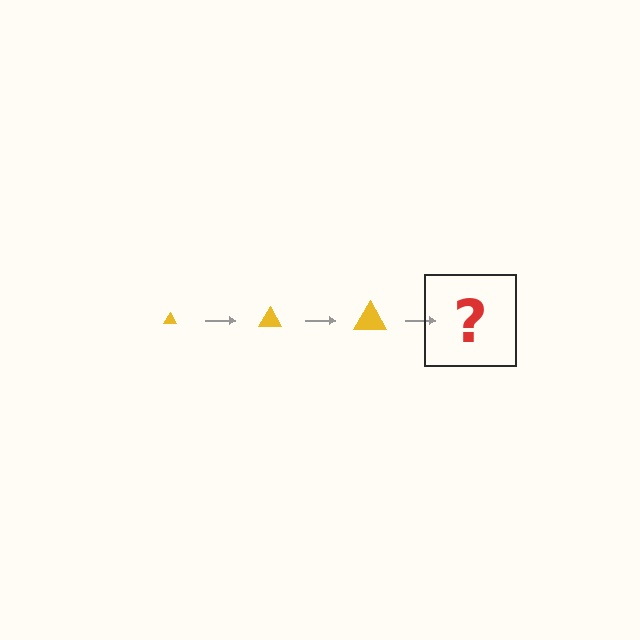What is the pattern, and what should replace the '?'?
The pattern is that the triangle gets progressively larger each step. The '?' should be a yellow triangle, larger than the previous one.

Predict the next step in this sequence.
The next step is a yellow triangle, larger than the previous one.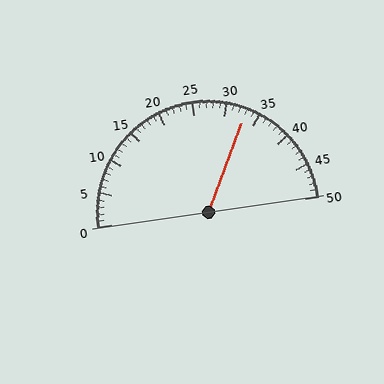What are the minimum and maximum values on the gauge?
The gauge ranges from 0 to 50.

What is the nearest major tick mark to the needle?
The nearest major tick mark is 35.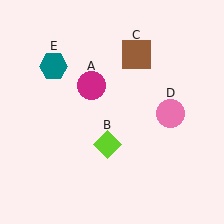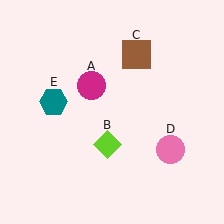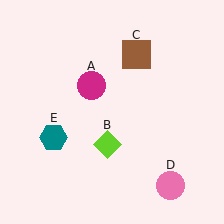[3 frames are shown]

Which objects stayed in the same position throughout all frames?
Magenta circle (object A) and lime diamond (object B) and brown square (object C) remained stationary.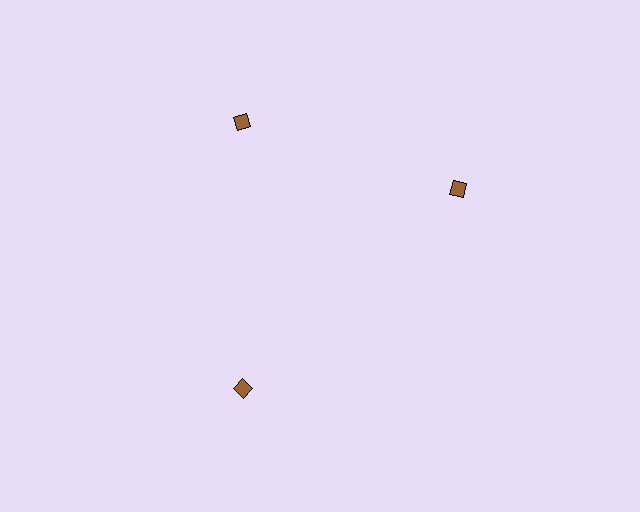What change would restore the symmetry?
The symmetry would be restored by rotating it back into even spacing with its neighbors so that all 3 diamonds sit at equal angles and equal distance from the center.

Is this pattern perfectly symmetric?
No. The 3 brown diamonds are arranged in a ring, but one element near the 3 o'clock position is rotated out of alignment along the ring, breaking the 3-fold rotational symmetry.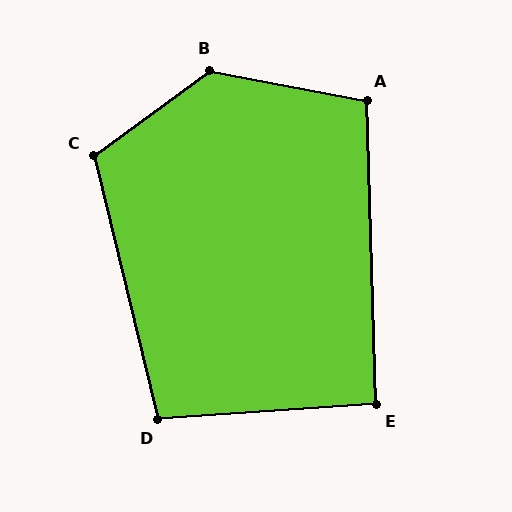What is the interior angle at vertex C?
Approximately 113 degrees (obtuse).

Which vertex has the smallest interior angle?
E, at approximately 92 degrees.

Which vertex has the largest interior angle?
B, at approximately 133 degrees.